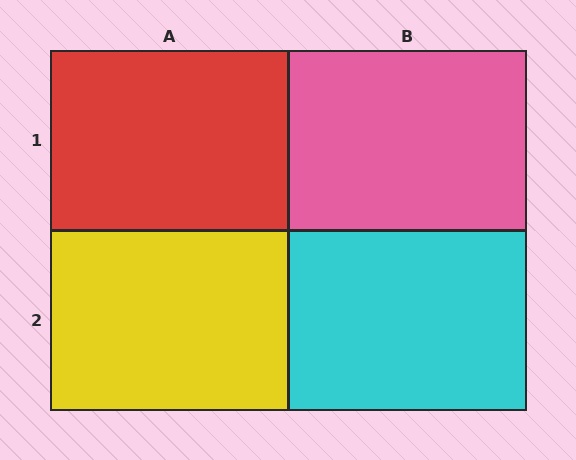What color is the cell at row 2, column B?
Cyan.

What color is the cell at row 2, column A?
Yellow.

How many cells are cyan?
1 cell is cyan.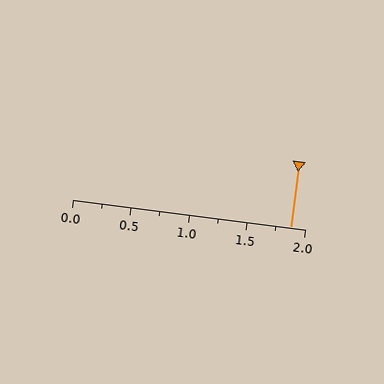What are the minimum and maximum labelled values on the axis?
The axis runs from 0.0 to 2.0.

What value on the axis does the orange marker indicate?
The marker indicates approximately 1.88.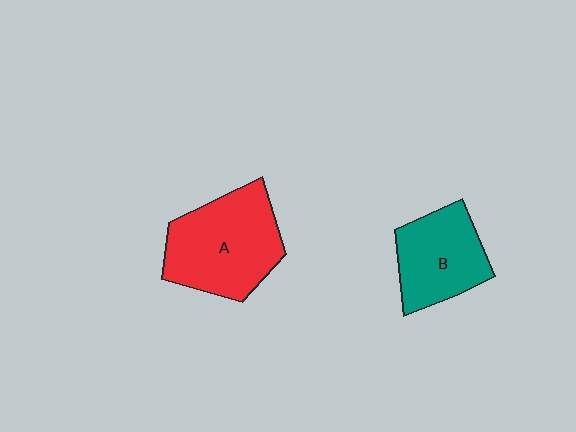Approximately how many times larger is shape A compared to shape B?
Approximately 1.4 times.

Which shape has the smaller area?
Shape B (teal).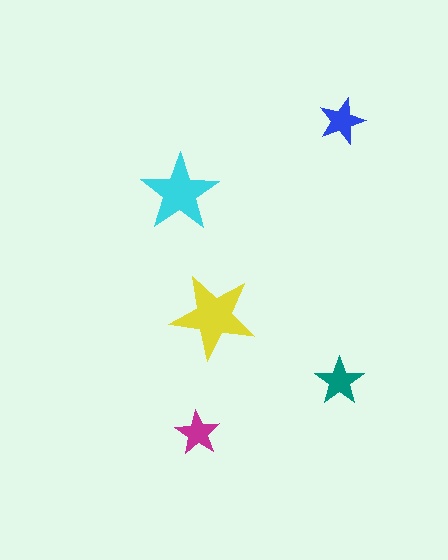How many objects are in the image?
There are 5 objects in the image.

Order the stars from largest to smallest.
the yellow one, the cyan one, the teal one, the blue one, the magenta one.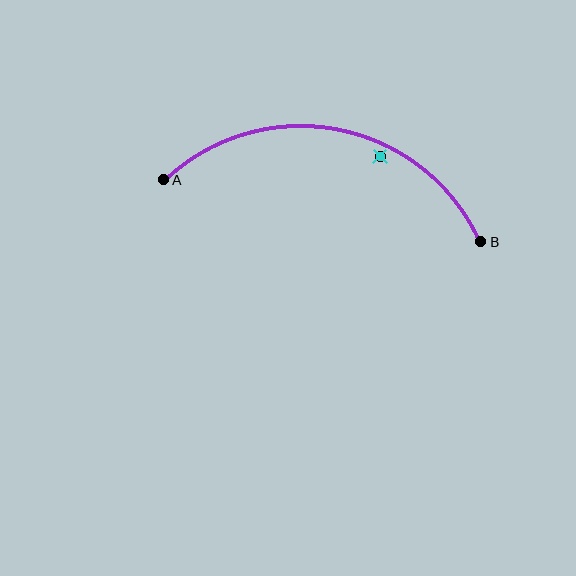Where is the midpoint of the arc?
The arc midpoint is the point on the curve farthest from the straight line joining A and B. It sits above that line.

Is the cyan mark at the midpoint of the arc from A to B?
No — the cyan mark does not lie on the arc at all. It sits slightly inside the curve.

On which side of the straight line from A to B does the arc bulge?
The arc bulges above the straight line connecting A and B.